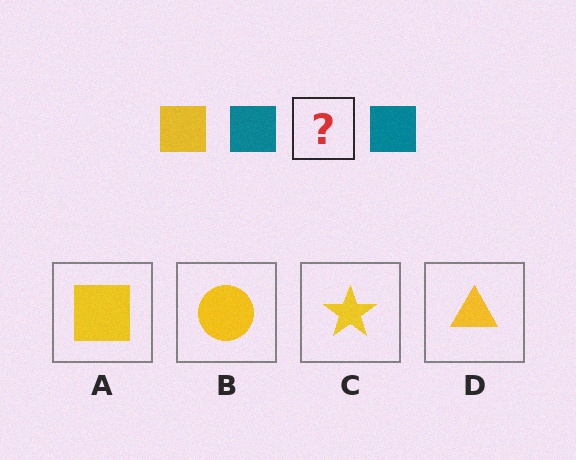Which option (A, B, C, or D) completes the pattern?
A.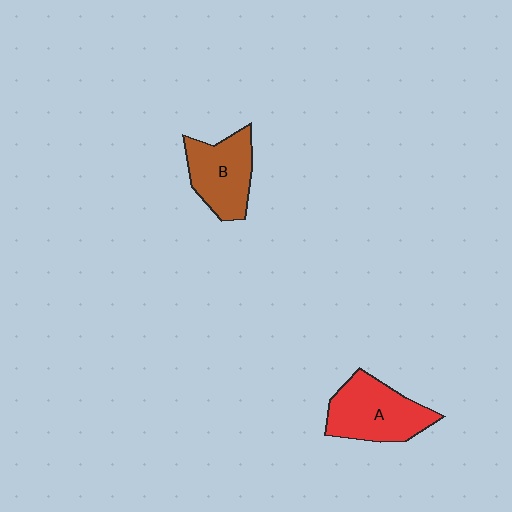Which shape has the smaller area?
Shape B (brown).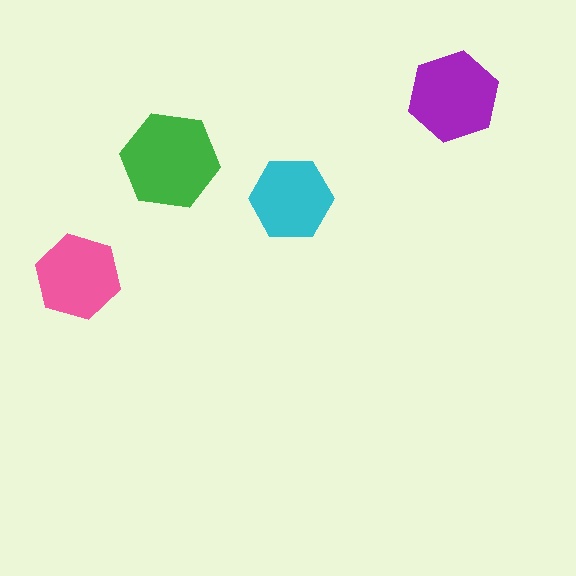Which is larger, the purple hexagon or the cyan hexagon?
The purple one.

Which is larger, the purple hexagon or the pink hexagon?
The purple one.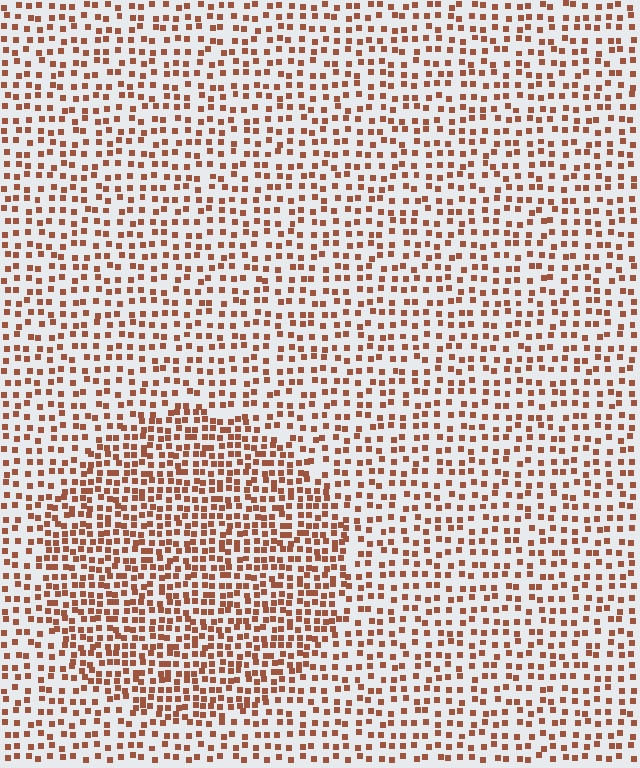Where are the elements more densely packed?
The elements are more densely packed inside the circle boundary.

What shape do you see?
I see a circle.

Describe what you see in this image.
The image contains small brown elements arranged at two different densities. A circle-shaped region is visible where the elements are more densely packed than the surrounding area.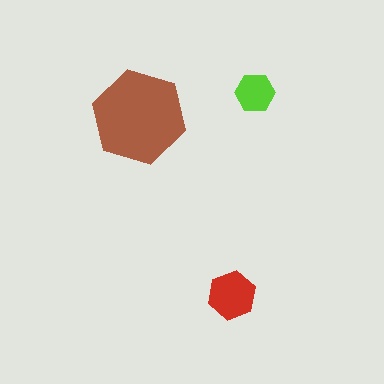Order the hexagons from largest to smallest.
the brown one, the red one, the lime one.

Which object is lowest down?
The red hexagon is bottommost.